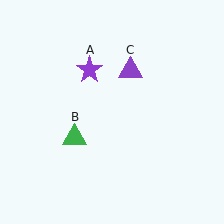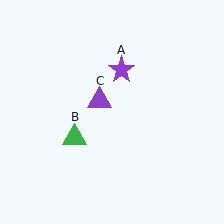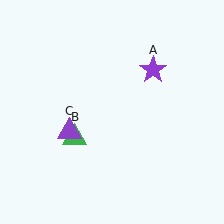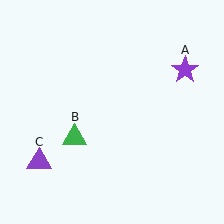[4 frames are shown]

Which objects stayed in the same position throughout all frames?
Green triangle (object B) remained stationary.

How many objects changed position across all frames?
2 objects changed position: purple star (object A), purple triangle (object C).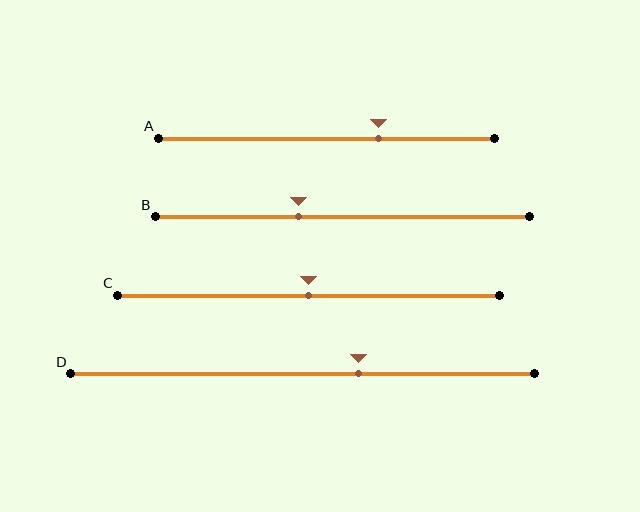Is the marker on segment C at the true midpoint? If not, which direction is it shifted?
Yes, the marker on segment C is at the true midpoint.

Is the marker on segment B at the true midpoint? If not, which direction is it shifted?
No, the marker on segment B is shifted to the left by about 12% of the segment length.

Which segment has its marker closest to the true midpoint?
Segment C has its marker closest to the true midpoint.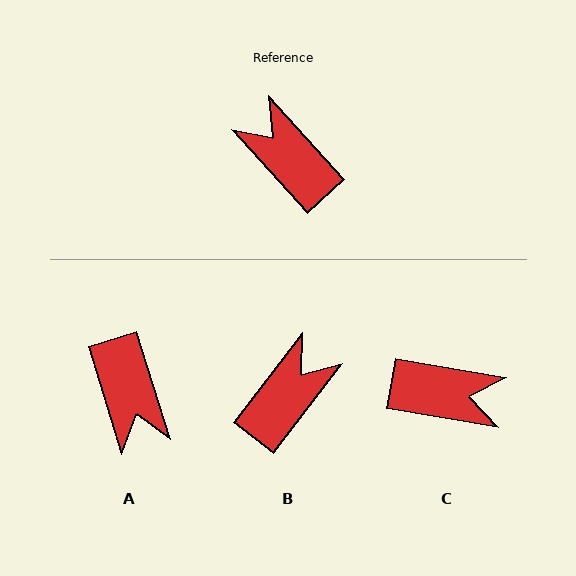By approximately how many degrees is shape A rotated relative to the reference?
Approximately 155 degrees counter-clockwise.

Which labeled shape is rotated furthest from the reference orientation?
A, about 155 degrees away.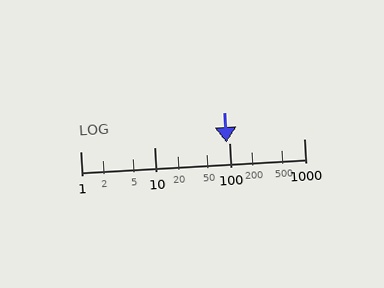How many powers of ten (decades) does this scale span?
The scale spans 3 decades, from 1 to 1000.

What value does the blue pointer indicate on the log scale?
The pointer indicates approximately 93.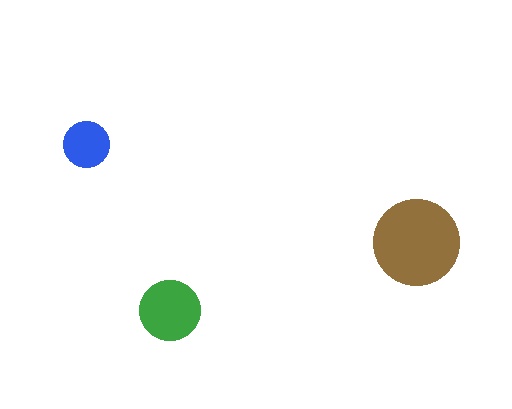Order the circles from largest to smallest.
the brown one, the green one, the blue one.